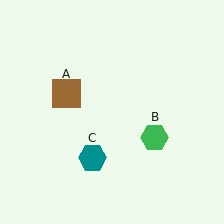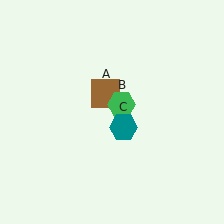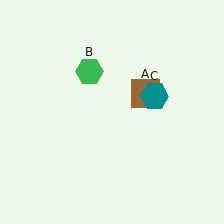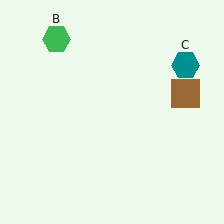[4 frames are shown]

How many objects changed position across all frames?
3 objects changed position: brown square (object A), green hexagon (object B), teal hexagon (object C).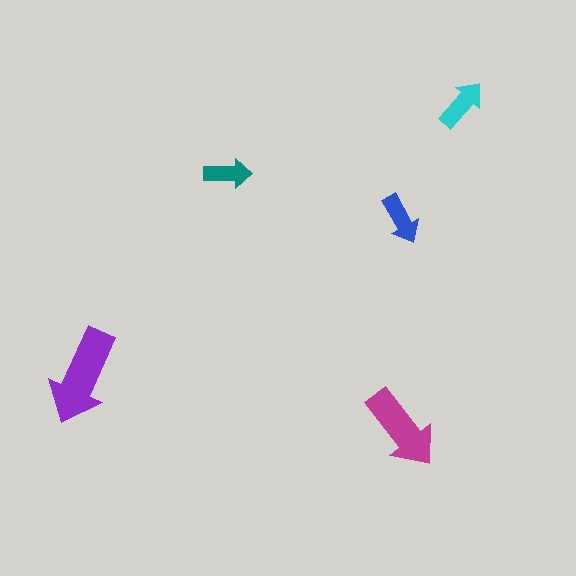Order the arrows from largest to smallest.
the purple one, the magenta one, the cyan one, the blue one, the teal one.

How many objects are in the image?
There are 5 objects in the image.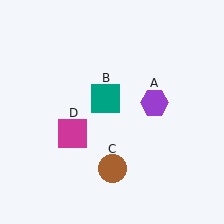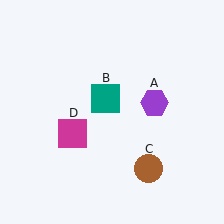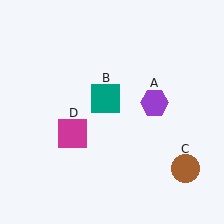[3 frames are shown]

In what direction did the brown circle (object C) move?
The brown circle (object C) moved right.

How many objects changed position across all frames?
1 object changed position: brown circle (object C).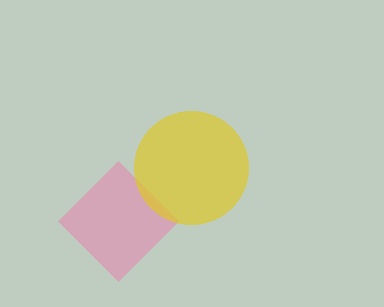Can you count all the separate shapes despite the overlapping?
Yes, there are 2 separate shapes.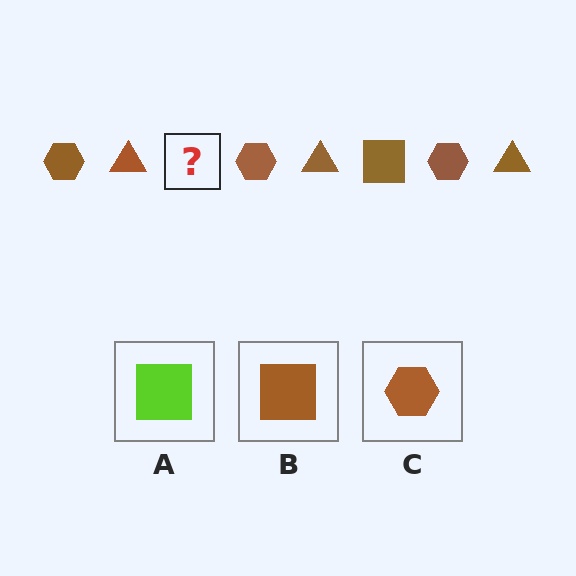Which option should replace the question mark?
Option B.